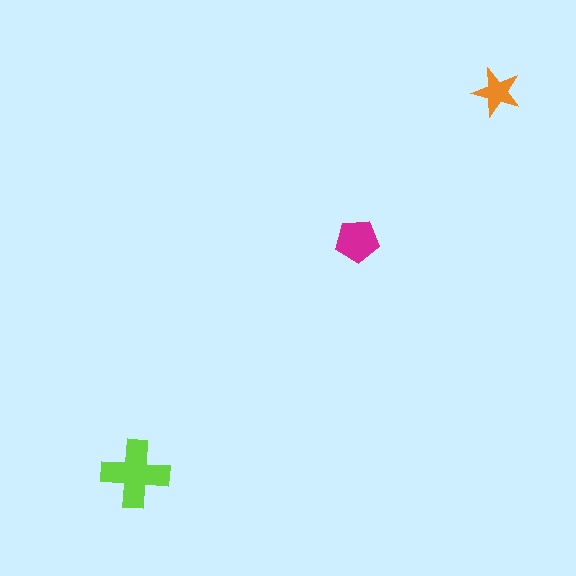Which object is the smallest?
The orange star.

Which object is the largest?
The lime cross.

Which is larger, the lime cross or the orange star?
The lime cross.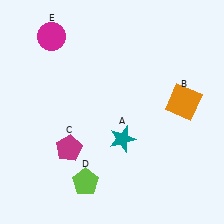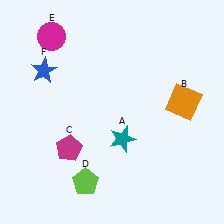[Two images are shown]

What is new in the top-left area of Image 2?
A blue star (F) was added in the top-left area of Image 2.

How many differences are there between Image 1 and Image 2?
There is 1 difference between the two images.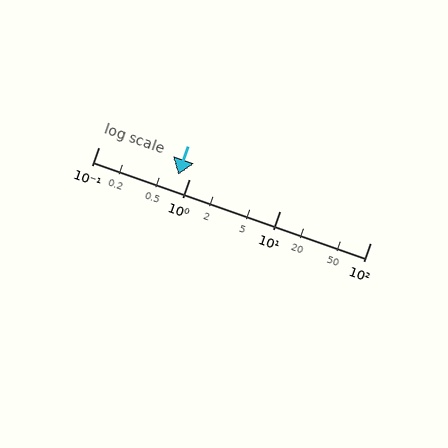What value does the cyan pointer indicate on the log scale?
The pointer indicates approximately 0.75.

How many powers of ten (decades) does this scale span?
The scale spans 3 decades, from 0.1 to 100.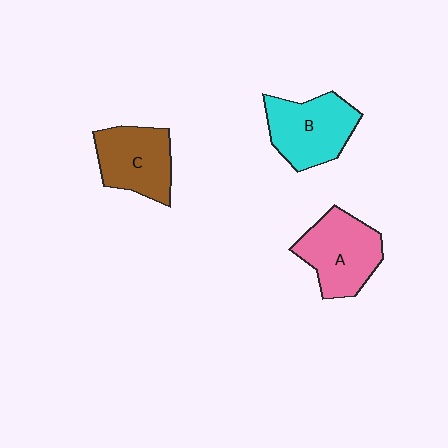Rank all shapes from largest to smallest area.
From largest to smallest: A (pink), B (cyan), C (brown).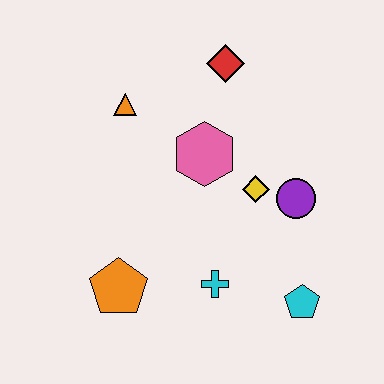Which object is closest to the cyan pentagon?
The cyan cross is closest to the cyan pentagon.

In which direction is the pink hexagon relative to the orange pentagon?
The pink hexagon is above the orange pentagon.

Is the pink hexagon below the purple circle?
No